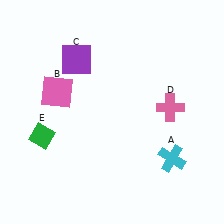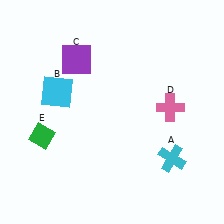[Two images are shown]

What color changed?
The square (B) changed from pink in Image 1 to cyan in Image 2.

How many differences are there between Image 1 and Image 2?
There is 1 difference between the two images.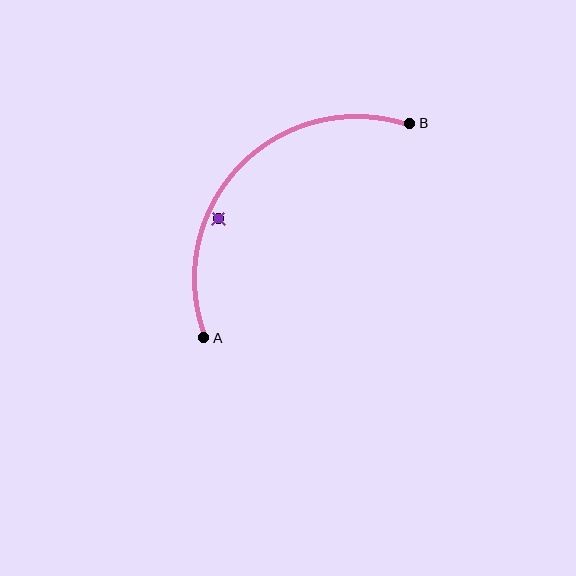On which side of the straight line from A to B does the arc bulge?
The arc bulges above and to the left of the straight line connecting A and B.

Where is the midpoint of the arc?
The arc midpoint is the point on the curve farthest from the straight line joining A and B. It sits above and to the left of that line.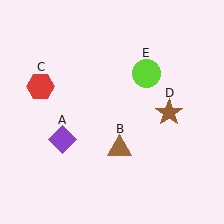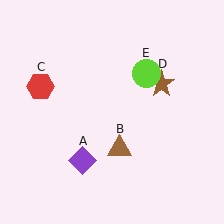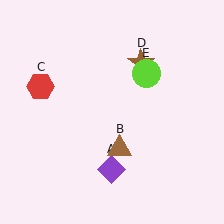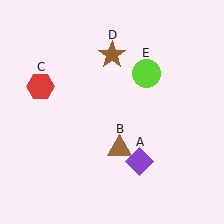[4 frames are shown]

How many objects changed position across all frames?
2 objects changed position: purple diamond (object A), brown star (object D).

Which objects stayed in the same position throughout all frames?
Brown triangle (object B) and red hexagon (object C) and lime circle (object E) remained stationary.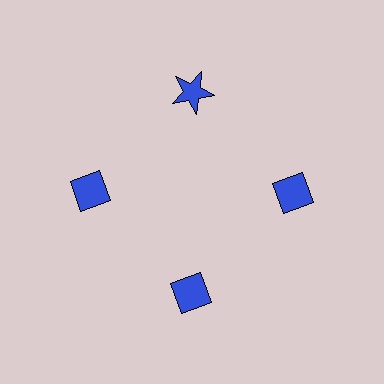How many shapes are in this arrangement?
There are 4 shapes arranged in a ring pattern.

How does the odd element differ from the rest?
It has a different shape: star instead of diamond.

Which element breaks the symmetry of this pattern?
The blue star at roughly the 12 o'clock position breaks the symmetry. All other shapes are blue diamonds.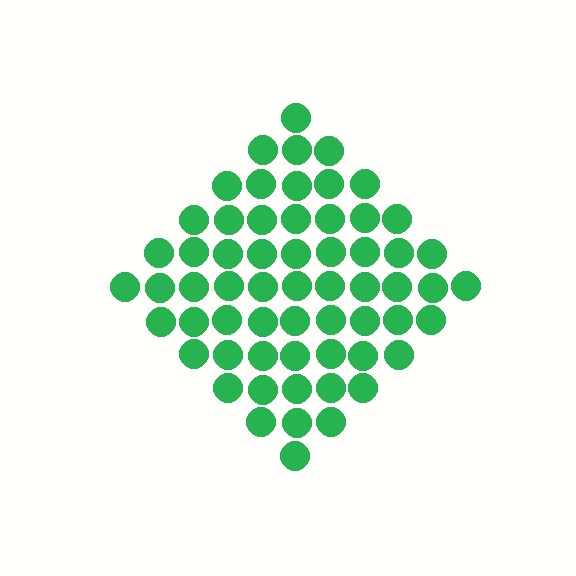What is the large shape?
The large shape is a diamond.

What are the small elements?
The small elements are circles.